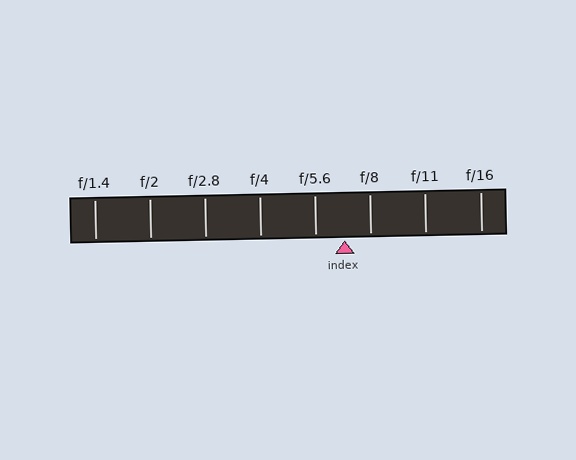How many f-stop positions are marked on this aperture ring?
There are 8 f-stop positions marked.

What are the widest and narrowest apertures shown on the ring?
The widest aperture shown is f/1.4 and the narrowest is f/16.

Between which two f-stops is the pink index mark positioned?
The index mark is between f/5.6 and f/8.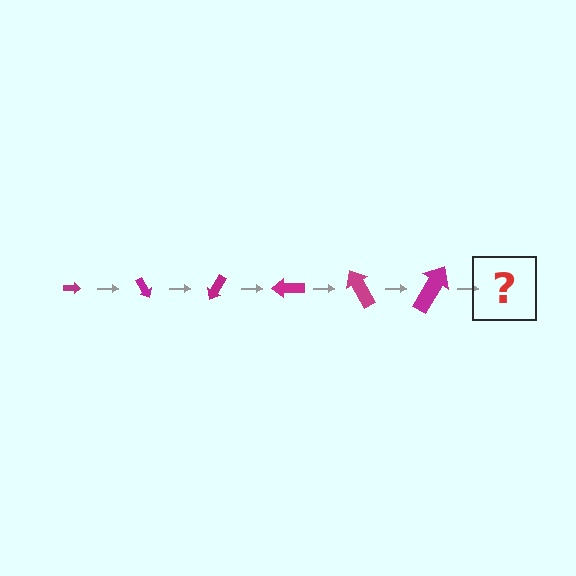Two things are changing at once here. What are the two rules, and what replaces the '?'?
The two rules are that the arrow grows larger each step and it rotates 60 degrees each step. The '?' should be an arrow, larger than the previous one and rotated 360 degrees from the start.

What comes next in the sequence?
The next element should be an arrow, larger than the previous one and rotated 360 degrees from the start.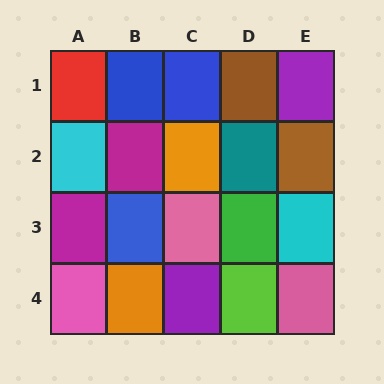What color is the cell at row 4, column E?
Pink.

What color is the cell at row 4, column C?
Purple.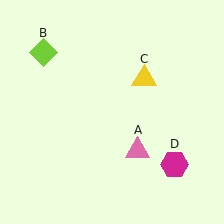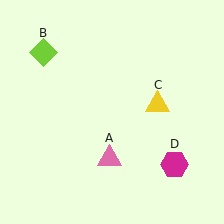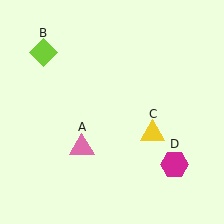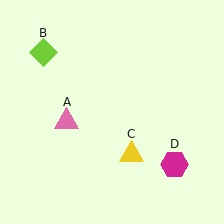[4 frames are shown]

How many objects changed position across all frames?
2 objects changed position: pink triangle (object A), yellow triangle (object C).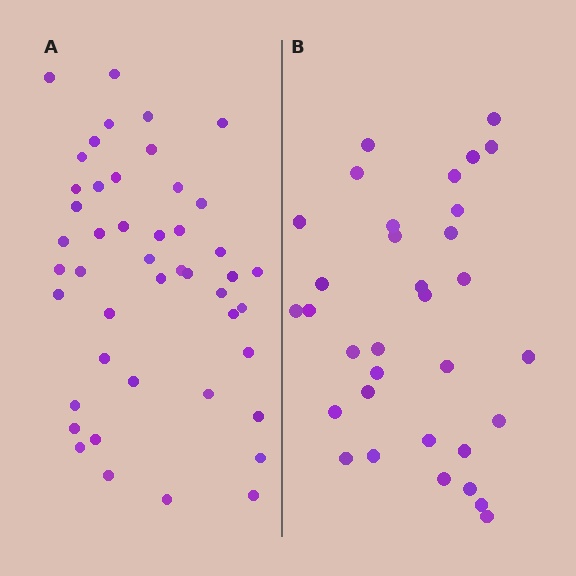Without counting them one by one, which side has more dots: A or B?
Region A (the left region) has more dots.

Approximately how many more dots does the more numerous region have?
Region A has approximately 15 more dots than region B.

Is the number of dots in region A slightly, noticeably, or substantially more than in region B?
Region A has noticeably more, but not dramatically so. The ratio is roughly 1.4 to 1.